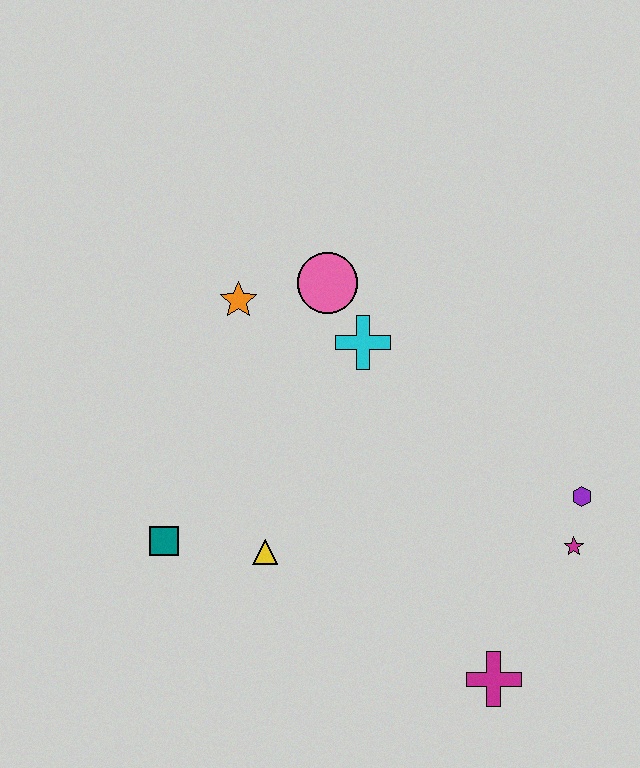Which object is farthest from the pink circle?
The magenta cross is farthest from the pink circle.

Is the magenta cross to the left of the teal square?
No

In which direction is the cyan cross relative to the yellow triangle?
The cyan cross is above the yellow triangle.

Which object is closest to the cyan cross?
The pink circle is closest to the cyan cross.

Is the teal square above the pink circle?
No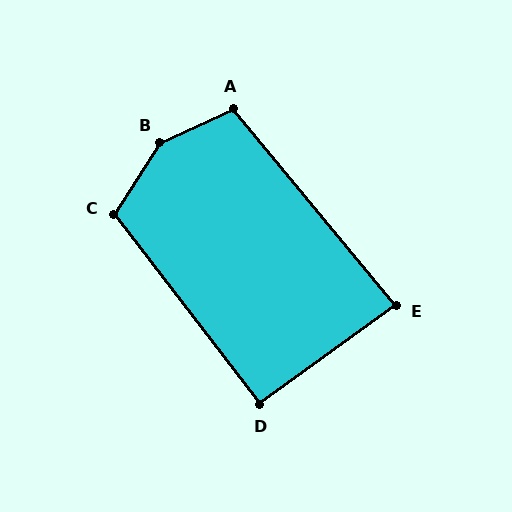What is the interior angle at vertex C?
Approximately 110 degrees (obtuse).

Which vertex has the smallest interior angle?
E, at approximately 86 degrees.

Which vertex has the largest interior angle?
B, at approximately 147 degrees.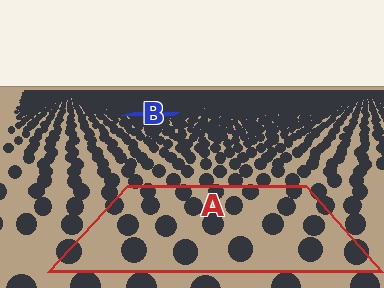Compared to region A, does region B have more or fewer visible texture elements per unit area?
Region B has more texture elements per unit area — they are packed more densely because it is farther away.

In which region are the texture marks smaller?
The texture marks are smaller in region B, because it is farther away.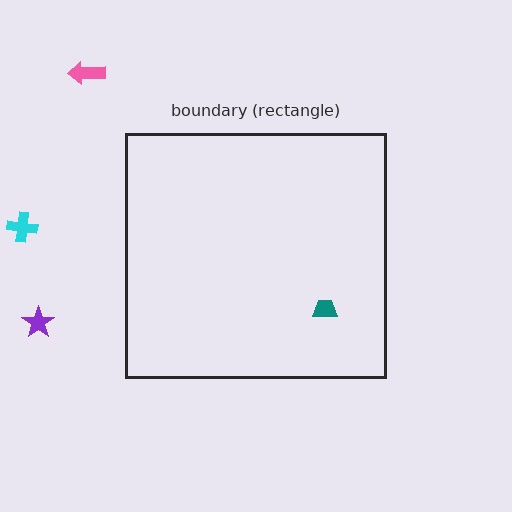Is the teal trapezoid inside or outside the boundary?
Inside.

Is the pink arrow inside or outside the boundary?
Outside.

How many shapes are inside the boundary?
1 inside, 3 outside.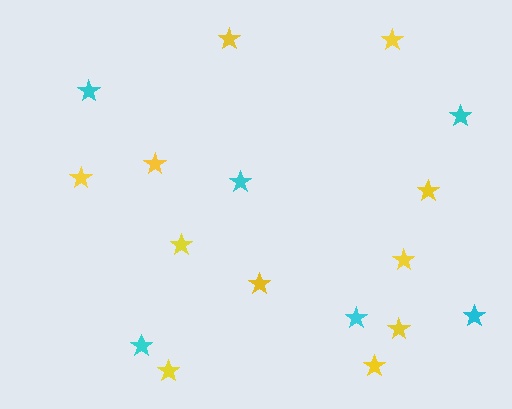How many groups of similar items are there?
There are 2 groups: one group of yellow stars (11) and one group of cyan stars (6).